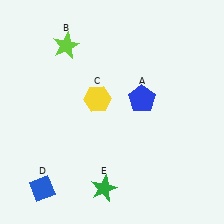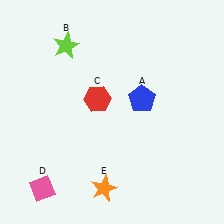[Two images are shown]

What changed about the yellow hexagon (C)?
In Image 1, C is yellow. In Image 2, it changed to red.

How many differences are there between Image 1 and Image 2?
There are 3 differences between the two images.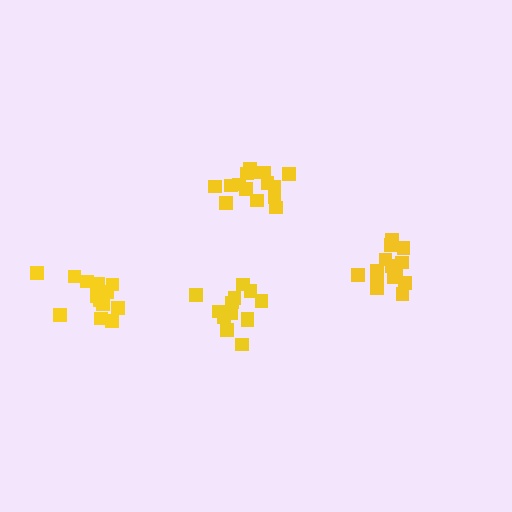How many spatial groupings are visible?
There are 4 spatial groupings.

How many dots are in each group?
Group 1: 13 dots, Group 2: 15 dots, Group 3: 16 dots, Group 4: 14 dots (58 total).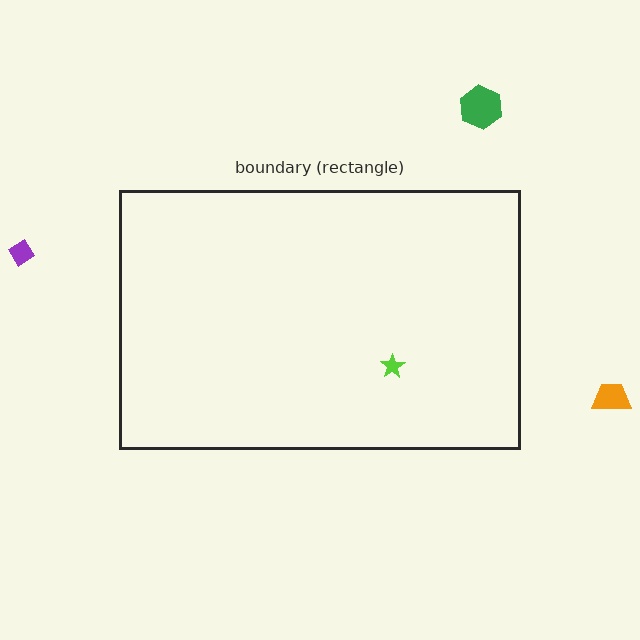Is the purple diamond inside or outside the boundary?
Outside.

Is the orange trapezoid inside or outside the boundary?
Outside.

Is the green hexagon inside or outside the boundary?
Outside.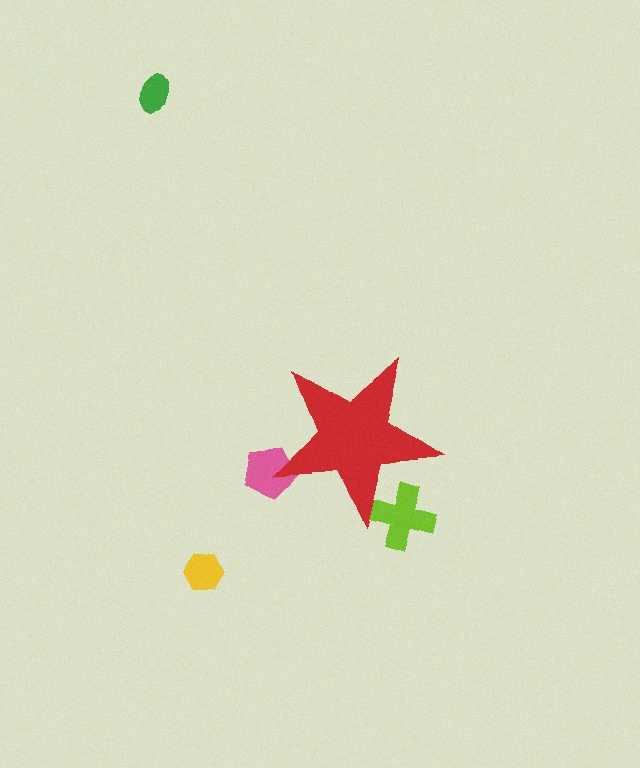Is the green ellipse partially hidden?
No, the green ellipse is fully visible.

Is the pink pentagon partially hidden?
Yes, the pink pentagon is partially hidden behind the red star.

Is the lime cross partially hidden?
Yes, the lime cross is partially hidden behind the red star.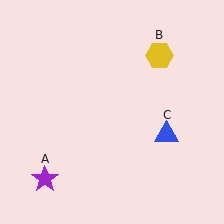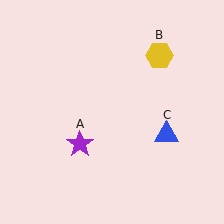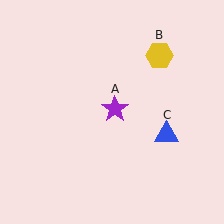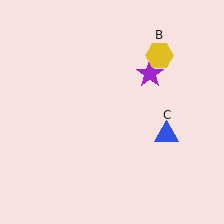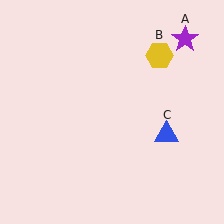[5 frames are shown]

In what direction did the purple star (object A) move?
The purple star (object A) moved up and to the right.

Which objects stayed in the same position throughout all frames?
Yellow hexagon (object B) and blue triangle (object C) remained stationary.